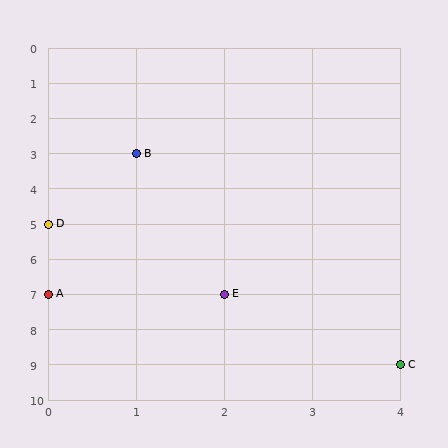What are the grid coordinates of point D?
Point D is at grid coordinates (0, 5).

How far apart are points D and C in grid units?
Points D and C are 4 columns and 4 rows apart (about 5.7 grid units diagonally).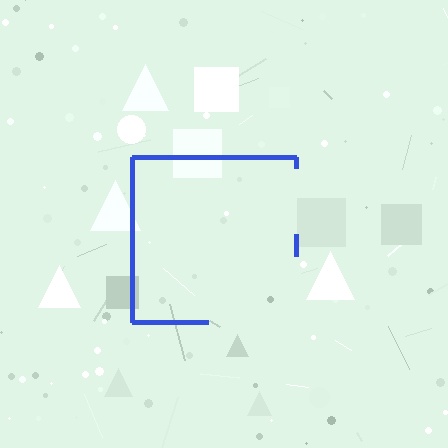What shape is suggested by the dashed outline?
The dashed outline suggests a square.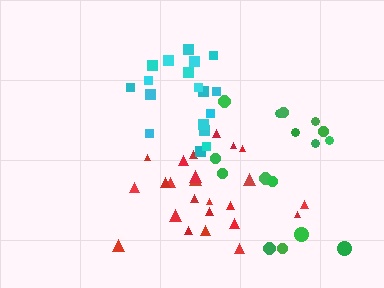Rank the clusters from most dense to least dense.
red, cyan, green.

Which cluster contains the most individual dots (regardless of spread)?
Red (24).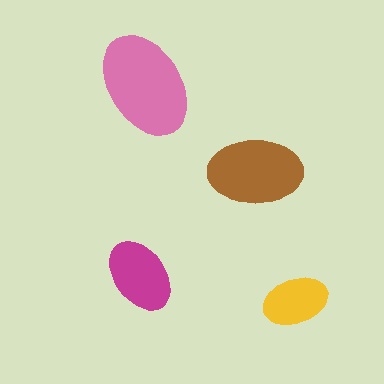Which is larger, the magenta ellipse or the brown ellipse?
The brown one.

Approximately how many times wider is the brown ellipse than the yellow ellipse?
About 1.5 times wider.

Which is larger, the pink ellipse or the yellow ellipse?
The pink one.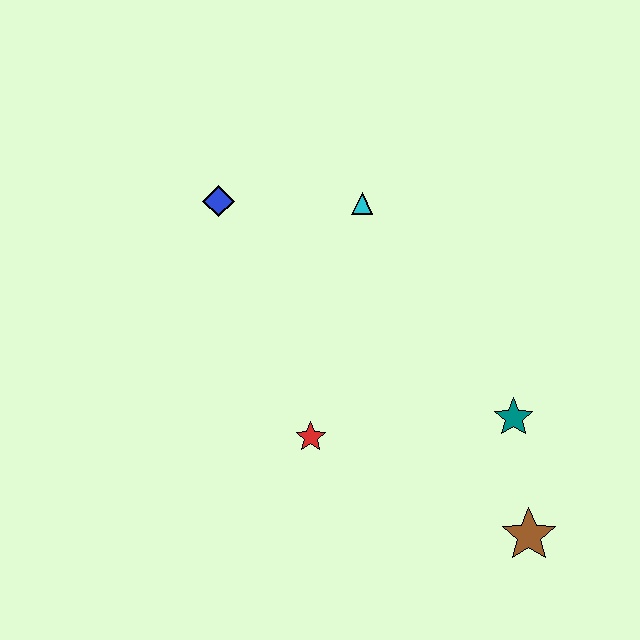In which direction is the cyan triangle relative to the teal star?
The cyan triangle is above the teal star.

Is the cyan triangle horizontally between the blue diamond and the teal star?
Yes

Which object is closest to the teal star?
The brown star is closest to the teal star.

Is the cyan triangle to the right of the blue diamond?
Yes